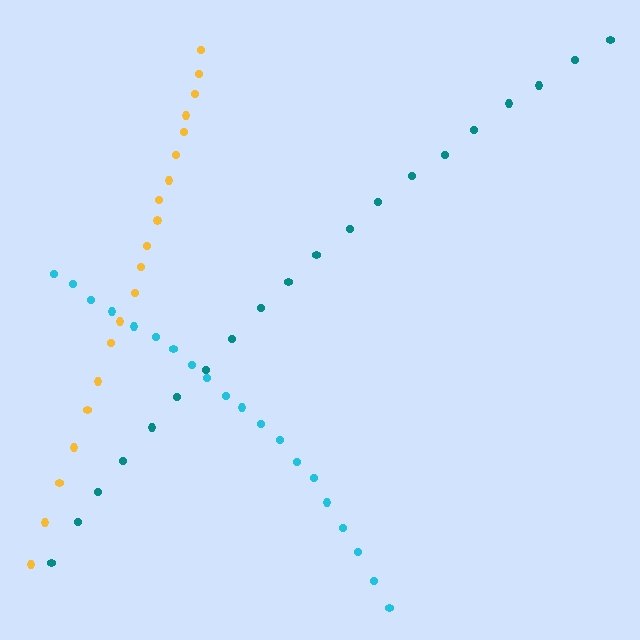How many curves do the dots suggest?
There are 3 distinct paths.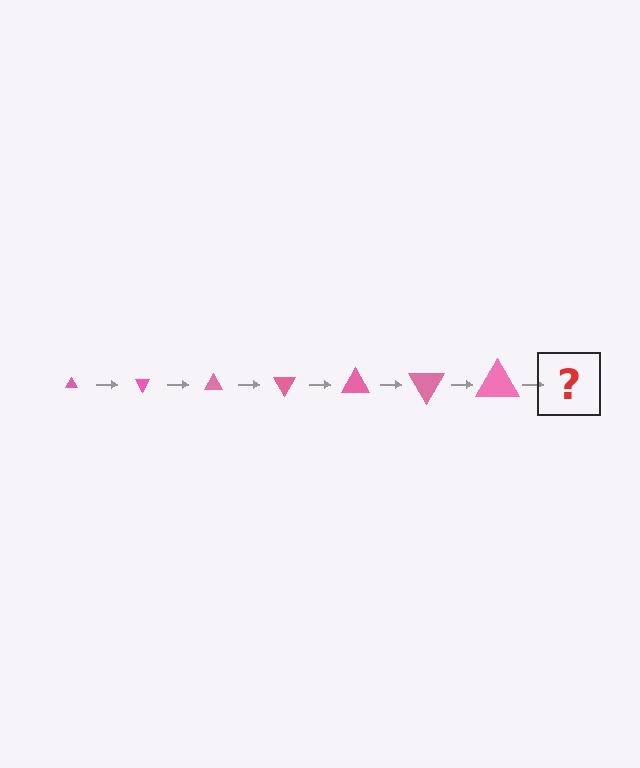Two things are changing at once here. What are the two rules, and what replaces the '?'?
The two rules are that the triangle grows larger each step and it rotates 60 degrees each step. The '?' should be a triangle, larger than the previous one and rotated 420 degrees from the start.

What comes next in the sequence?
The next element should be a triangle, larger than the previous one and rotated 420 degrees from the start.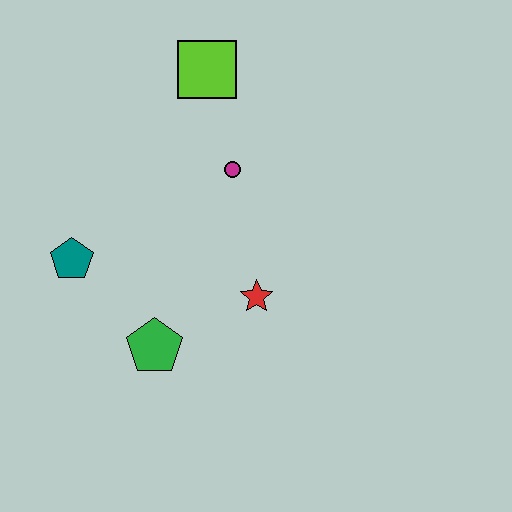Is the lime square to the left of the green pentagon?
No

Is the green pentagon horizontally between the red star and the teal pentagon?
Yes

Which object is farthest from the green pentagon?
The lime square is farthest from the green pentagon.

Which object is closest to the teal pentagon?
The green pentagon is closest to the teal pentagon.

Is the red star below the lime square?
Yes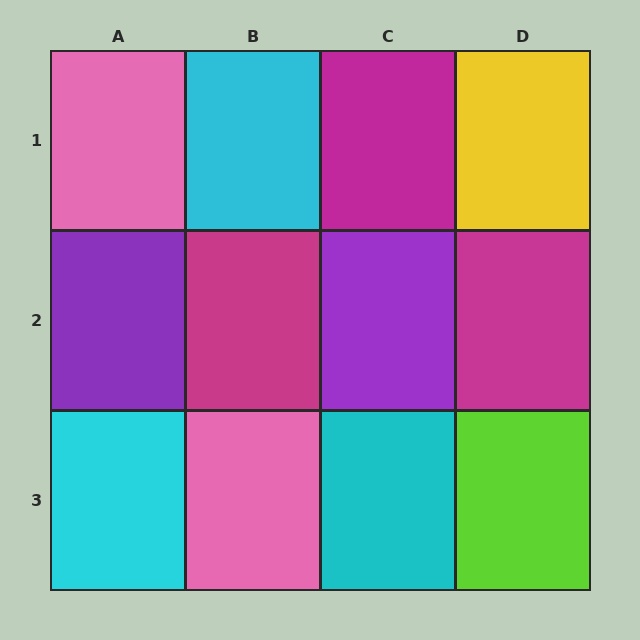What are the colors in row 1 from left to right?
Pink, cyan, magenta, yellow.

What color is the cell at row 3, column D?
Lime.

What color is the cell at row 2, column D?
Magenta.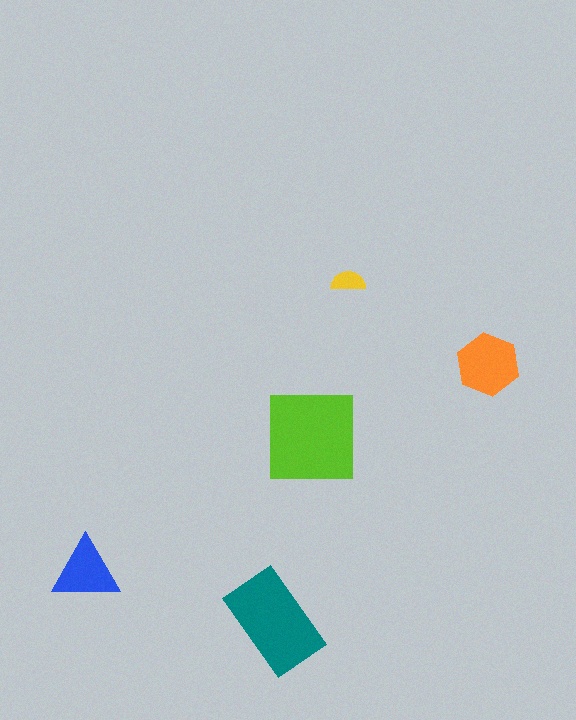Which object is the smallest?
The yellow semicircle.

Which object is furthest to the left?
The blue triangle is leftmost.